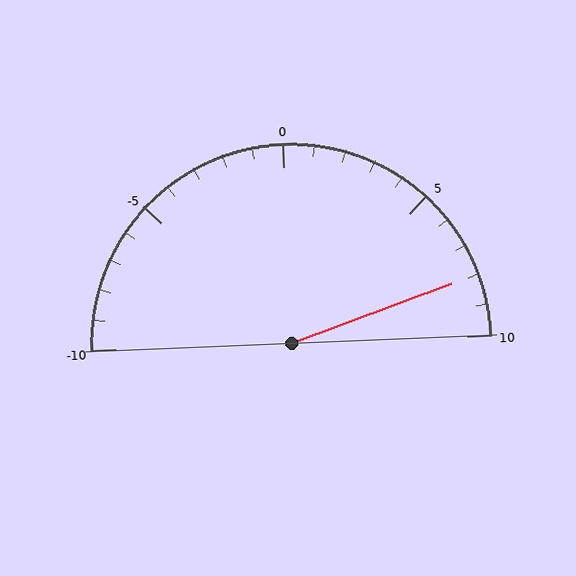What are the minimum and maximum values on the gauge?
The gauge ranges from -10 to 10.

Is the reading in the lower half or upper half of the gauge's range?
The reading is in the upper half of the range (-10 to 10).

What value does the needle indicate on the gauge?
The needle indicates approximately 8.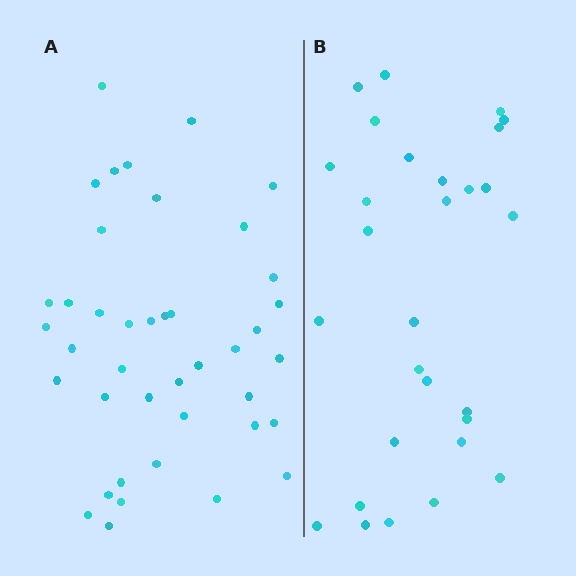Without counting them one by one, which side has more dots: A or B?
Region A (the left region) has more dots.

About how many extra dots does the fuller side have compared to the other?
Region A has roughly 12 or so more dots than region B.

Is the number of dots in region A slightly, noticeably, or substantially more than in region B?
Region A has noticeably more, but not dramatically so. The ratio is roughly 1.4 to 1.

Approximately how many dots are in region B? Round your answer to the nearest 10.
About 30 dots. (The exact count is 29, which rounds to 30.)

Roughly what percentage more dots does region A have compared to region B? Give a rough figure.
About 40% more.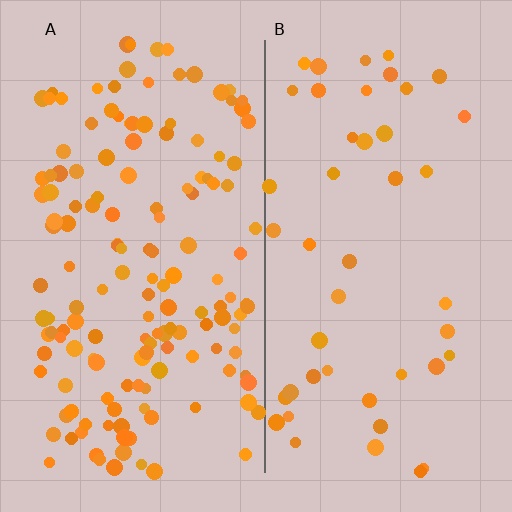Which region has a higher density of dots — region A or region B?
A (the left).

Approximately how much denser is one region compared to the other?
Approximately 3.3× — region A over region B.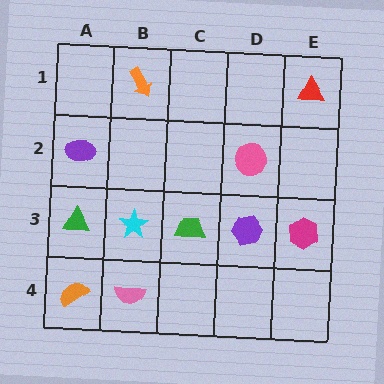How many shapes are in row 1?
2 shapes.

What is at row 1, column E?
A red triangle.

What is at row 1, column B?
An orange arrow.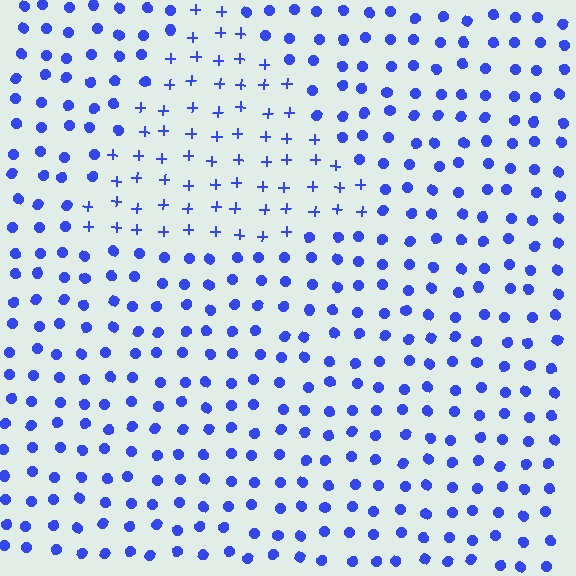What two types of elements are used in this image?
The image uses plus signs inside the triangle region and circles outside it.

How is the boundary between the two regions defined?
The boundary is defined by a change in element shape: plus signs inside vs. circles outside. All elements share the same color and spacing.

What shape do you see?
I see a triangle.